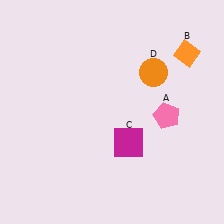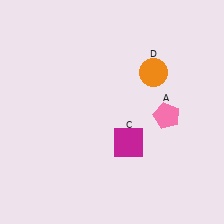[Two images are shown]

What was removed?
The orange diamond (B) was removed in Image 2.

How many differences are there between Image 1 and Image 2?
There is 1 difference between the two images.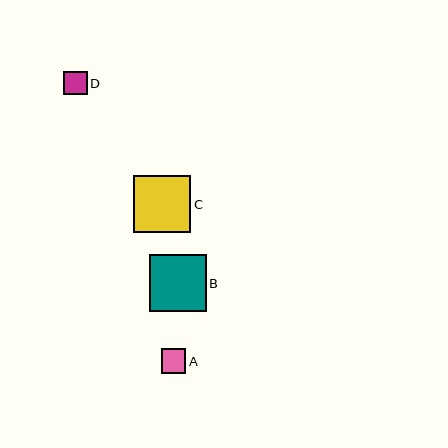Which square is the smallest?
Square D is the smallest with a size of approximately 24 pixels.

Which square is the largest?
Square B is the largest with a size of approximately 57 pixels.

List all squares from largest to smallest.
From largest to smallest: B, C, A, D.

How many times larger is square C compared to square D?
Square C is approximately 2.4 times the size of square D.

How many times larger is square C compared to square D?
Square C is approximately 2.4 times the size of square D.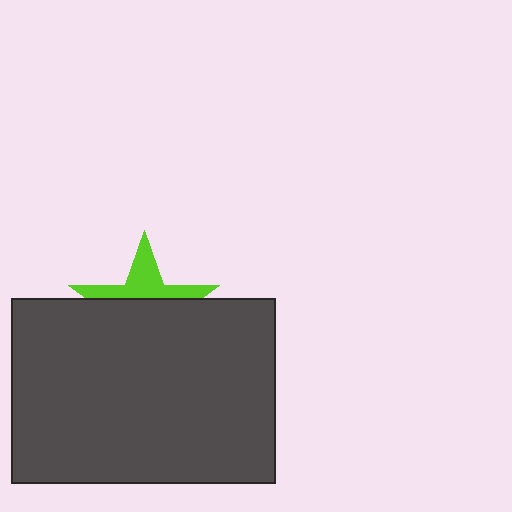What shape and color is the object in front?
The object in front is a dark gray rectangle.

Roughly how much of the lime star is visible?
A small part of it is visible (roughly 37%).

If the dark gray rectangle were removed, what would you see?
You would see the complete lime star.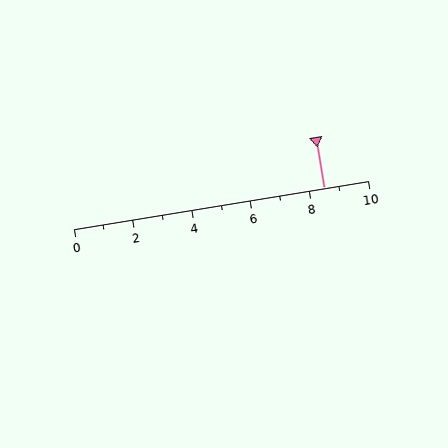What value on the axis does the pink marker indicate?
The marker indicates approximately 8.5.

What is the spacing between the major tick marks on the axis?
The major ticks are spaced 2 apart.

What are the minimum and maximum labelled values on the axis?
The axis runs from 0 to 10.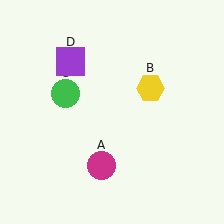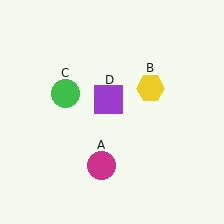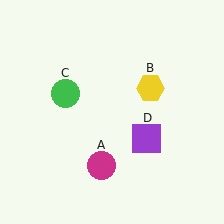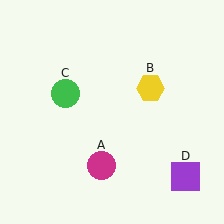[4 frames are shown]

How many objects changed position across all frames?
1 object changed position: purple square (object D).